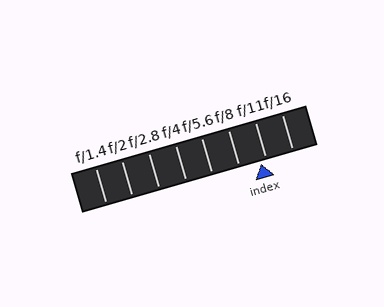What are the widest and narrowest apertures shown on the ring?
The widest aperture shown is f/1.4 and the narrowest is f/16.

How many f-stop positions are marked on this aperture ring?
There are 8 f-stop positions marked.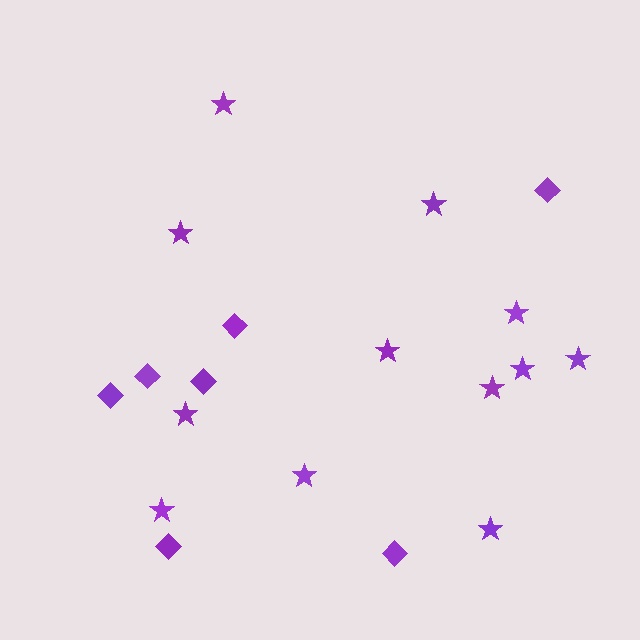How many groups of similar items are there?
There are 2 groups: one group of stars (12) and one group of diamonds (7).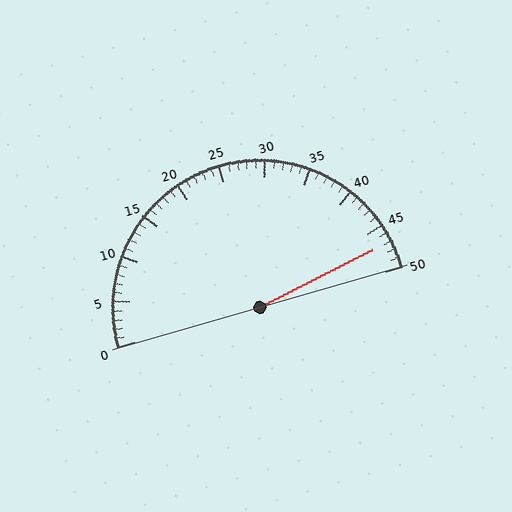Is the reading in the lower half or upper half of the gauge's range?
The reading is in the upper half of the range (0 to 50).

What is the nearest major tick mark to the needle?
The nearest major tick mark is 45.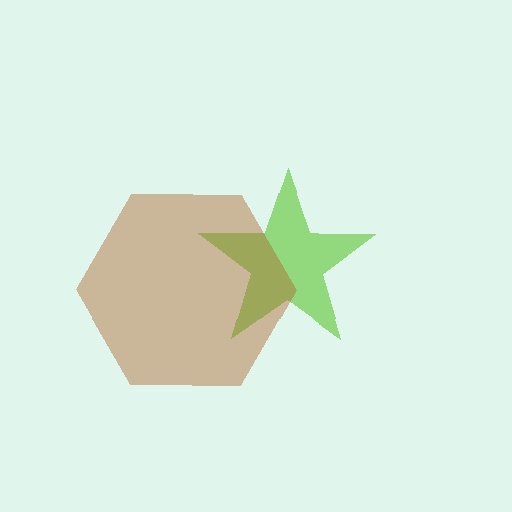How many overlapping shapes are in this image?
There are 2 overlapping shapes in the image.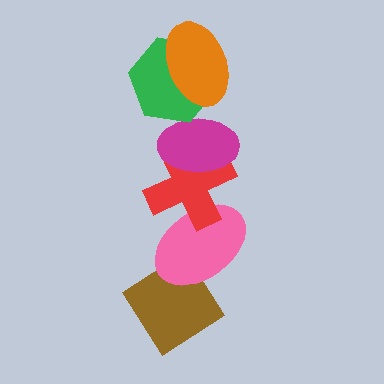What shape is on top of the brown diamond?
The pink ellipse is on top of the brown diamond.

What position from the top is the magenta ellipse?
The magenta ellipse is 3rd from the top.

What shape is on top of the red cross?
The magenta ellipse is on top of the red cross.